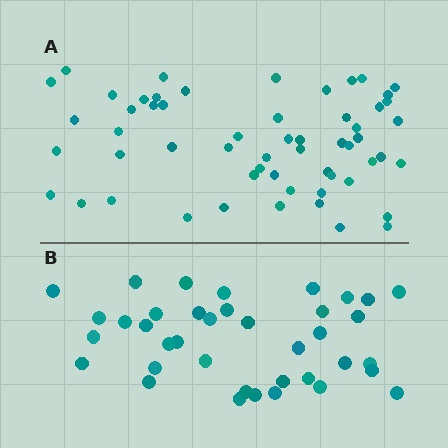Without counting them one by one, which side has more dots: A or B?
Region A (the top region) has more dots.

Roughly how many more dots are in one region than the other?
Region A has approximately 20 more dots than region B.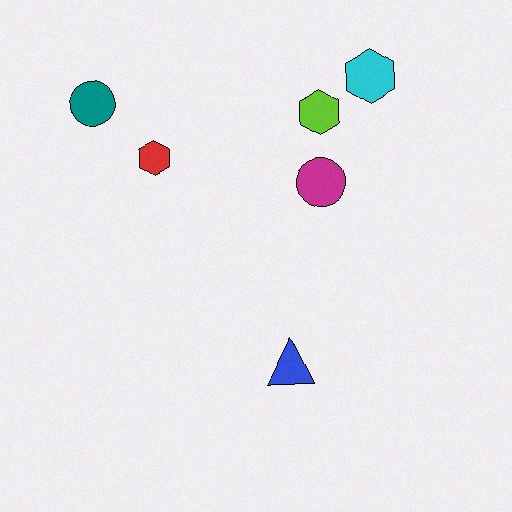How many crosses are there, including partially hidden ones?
There are no crosses.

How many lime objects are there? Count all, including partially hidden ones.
There is 1 lime object.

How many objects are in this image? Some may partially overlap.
There are 6 objects.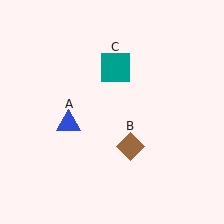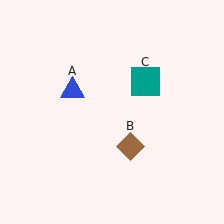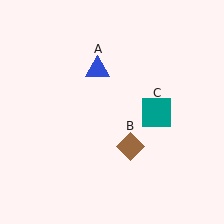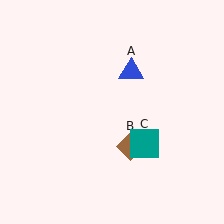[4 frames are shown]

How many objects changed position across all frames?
2 objects changed position: blue triangle (object A), teal square (object C).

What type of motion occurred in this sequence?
The blue triangle (object A), teal square (object C) rotated clockwise around the center of the scene.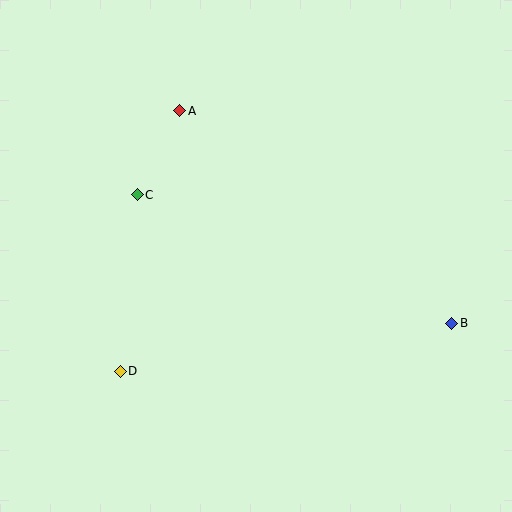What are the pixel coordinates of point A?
Point A is at (180, 111).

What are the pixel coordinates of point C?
Point C is at (137, 195).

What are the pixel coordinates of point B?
Point B is at (452, 323).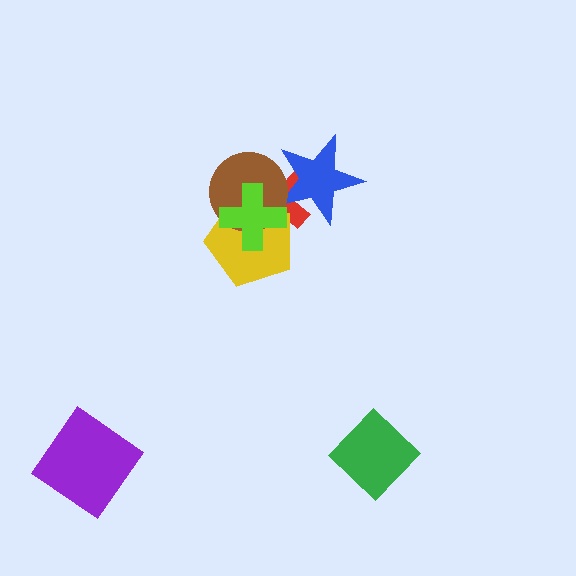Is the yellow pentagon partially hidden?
Yes, it is partially covered by another shape.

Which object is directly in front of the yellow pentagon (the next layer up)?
The brown circle is directly in front of the yellow pentagon.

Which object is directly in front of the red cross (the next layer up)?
The yellow pentagon is directly in front of the red cross.